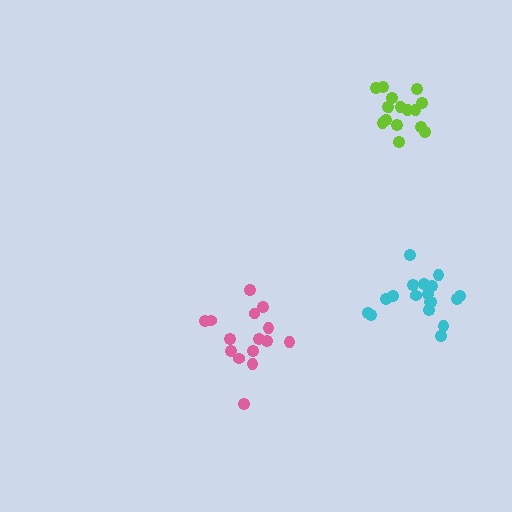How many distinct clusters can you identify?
There are 3 distinct clusters.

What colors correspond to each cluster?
The clusters are colored: pink, lime, cyan.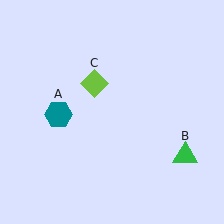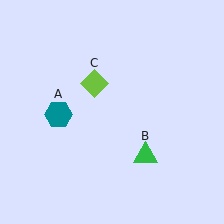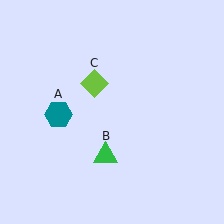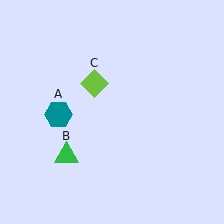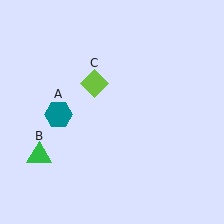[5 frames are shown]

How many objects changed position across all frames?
1 object changed position: green triangle (object B).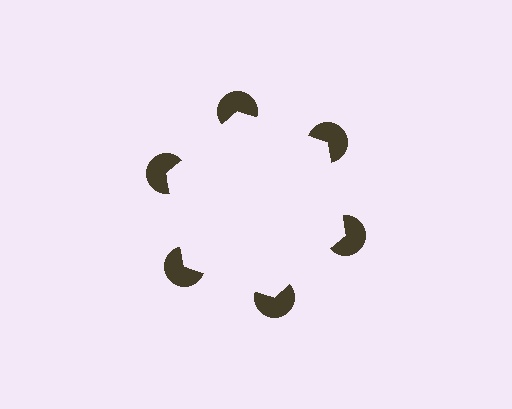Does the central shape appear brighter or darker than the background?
It typically appears slightly brighter than the background, even though no actual brightness change is drawn.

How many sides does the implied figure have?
6 sides.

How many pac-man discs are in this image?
There are 6 — one at each vertex of the illusory hexagon.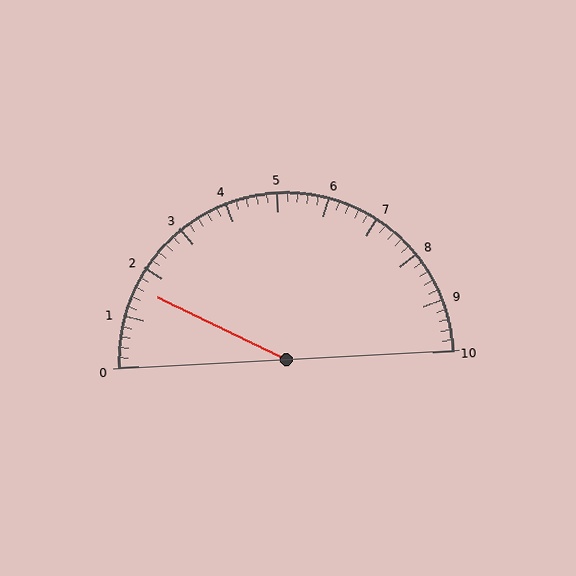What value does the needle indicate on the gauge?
The needle indicates approximately 1.6.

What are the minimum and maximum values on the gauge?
The gauge ranges from 0 to 10.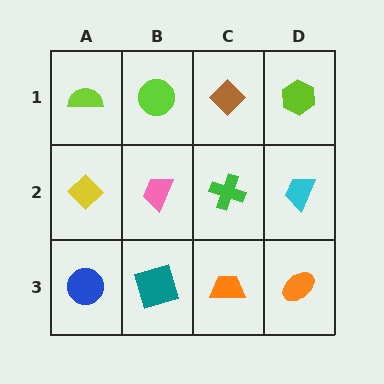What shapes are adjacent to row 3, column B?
A pink trapezoid (row 2, column B), a blue circle (row 3, column A), an orange trapezoid (row 3, column C).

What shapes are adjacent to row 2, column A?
A lime semicircle (row 1, column A), a blue circle (row 3, column A), a pink trapezoid (row 2, column B).